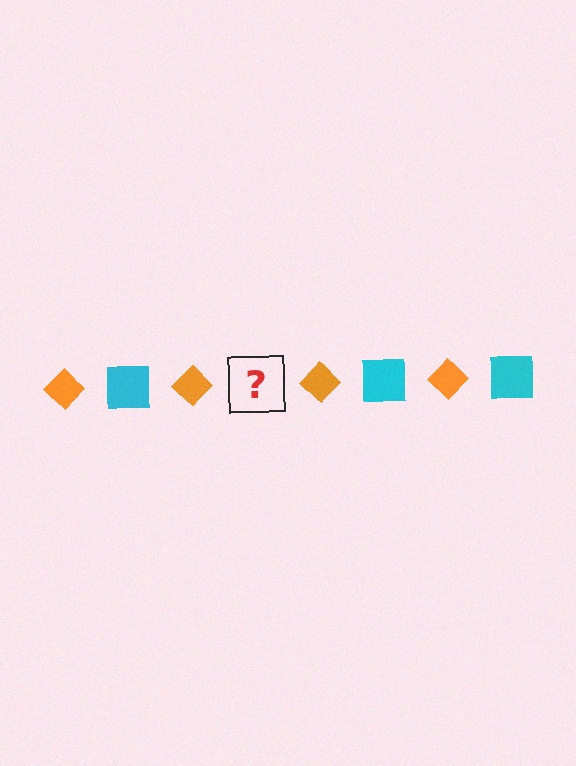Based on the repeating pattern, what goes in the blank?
The blank should be a cyan square.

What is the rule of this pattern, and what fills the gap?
The rule is that the pattern alternates between orange diamond and cyan square. The gap should be filled with a cyan square.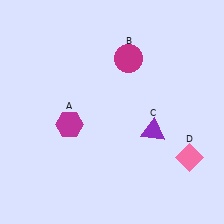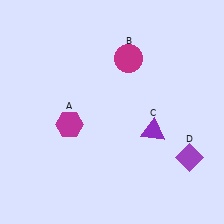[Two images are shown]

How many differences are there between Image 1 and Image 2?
There is 1 difference between the two images.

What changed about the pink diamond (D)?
In Image 1, D is pink. In Image 2, it changed to purple.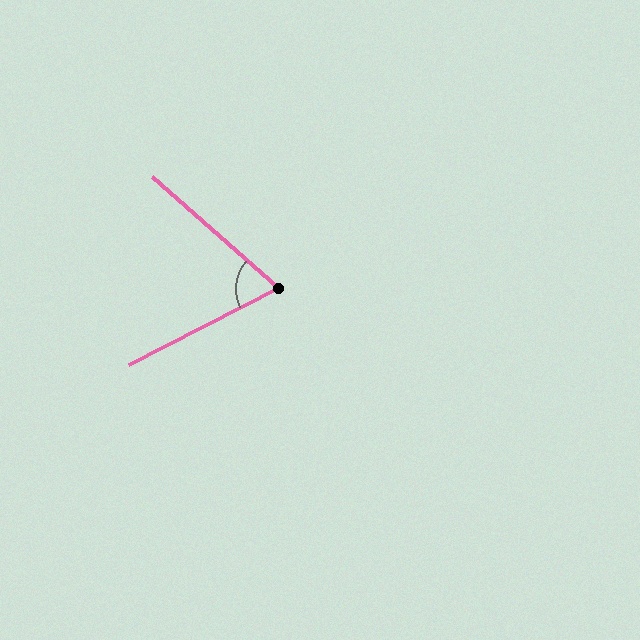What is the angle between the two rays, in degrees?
Approximately 69 degrees.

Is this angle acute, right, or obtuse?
It is acute.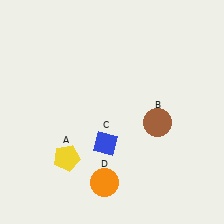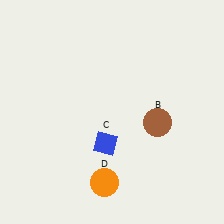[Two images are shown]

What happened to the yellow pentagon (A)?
The yellow pentagon (A) was removed in Image 2. It was in the bottom-left area of Image 1.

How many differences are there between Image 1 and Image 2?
There is 1 difference between the two images.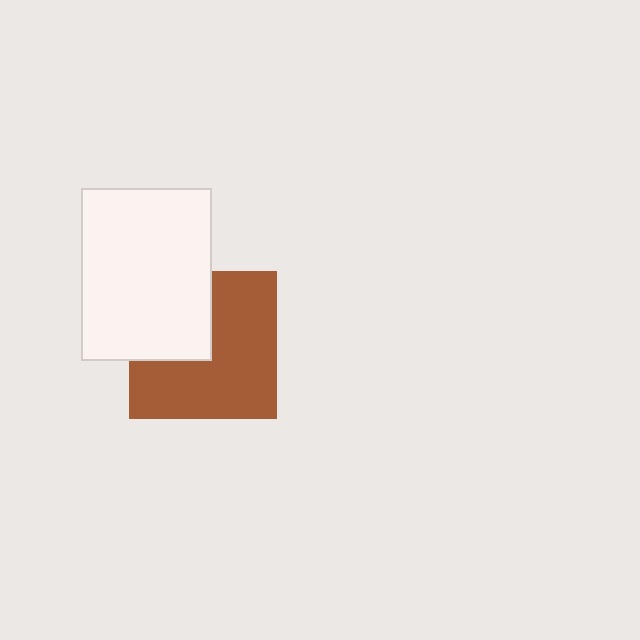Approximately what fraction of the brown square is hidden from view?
Roughly 34% of the brown square is hidden behind the white rectangle.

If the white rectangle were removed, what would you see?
You would see the complete brown square.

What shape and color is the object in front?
The object in front is a white rectangle.